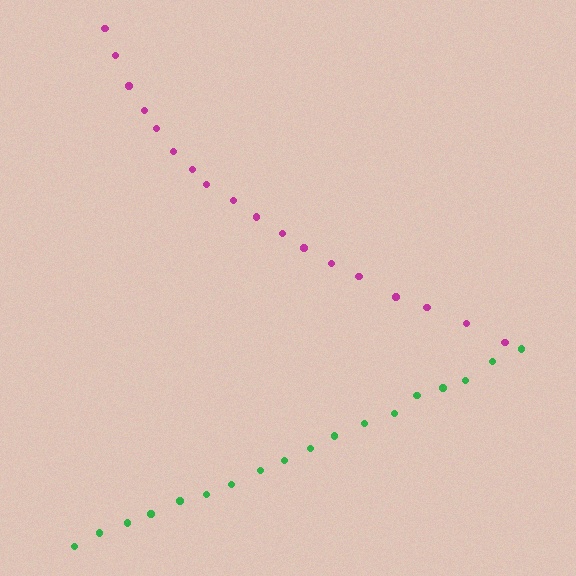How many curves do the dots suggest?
There are 2 distinct paths.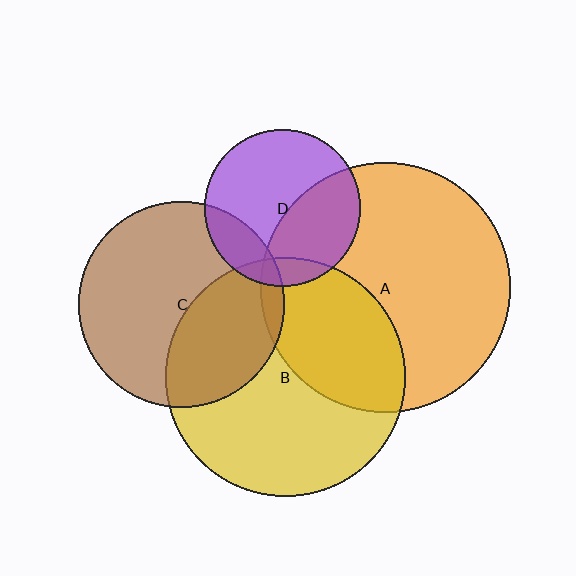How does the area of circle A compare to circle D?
Approximately 2.5 times.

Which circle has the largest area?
Circle A (orange).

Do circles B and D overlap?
Yes.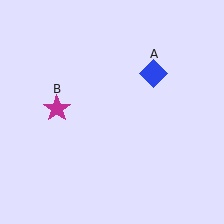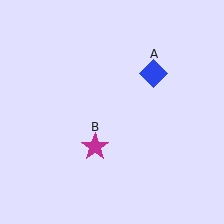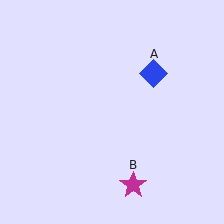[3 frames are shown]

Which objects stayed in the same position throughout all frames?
Blue diamond (object A) remained stationary.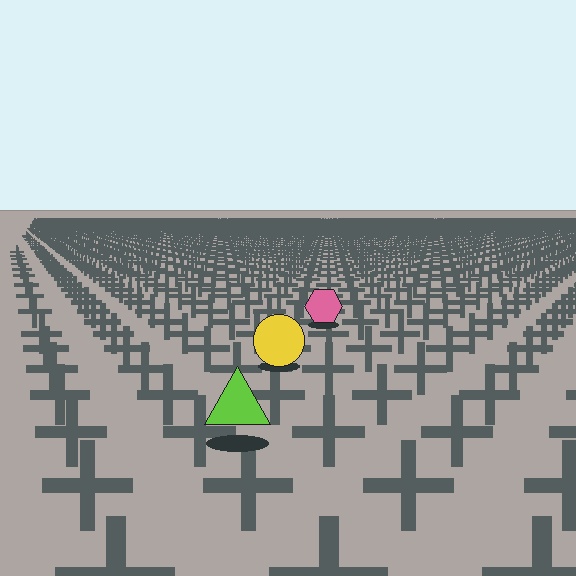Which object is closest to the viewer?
The lime triangle is closest. The texture marks near it are larger and more spread out.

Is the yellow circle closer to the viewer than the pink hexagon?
Yes. The yellow circle is closer — you can tell from the texture gradient: the ground texture is coarser near it.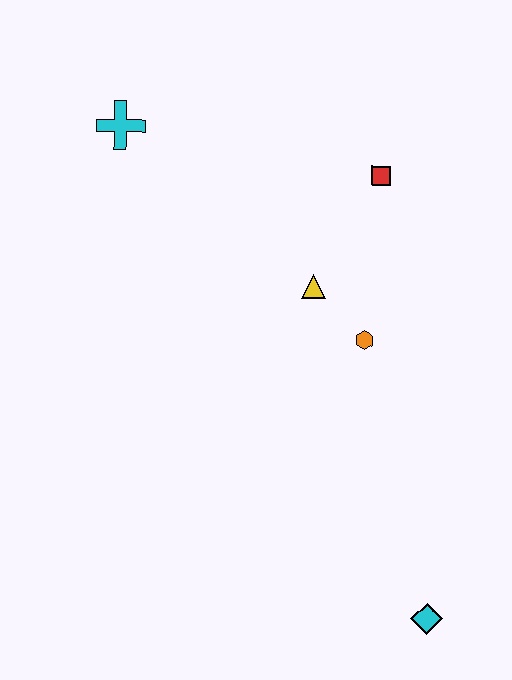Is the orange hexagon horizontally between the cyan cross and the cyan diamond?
Yes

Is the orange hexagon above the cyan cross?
No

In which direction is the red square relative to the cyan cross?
The red square is to the right of the cyan cross.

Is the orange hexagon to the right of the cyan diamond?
No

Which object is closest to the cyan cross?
The yellow triangle is closest to the cyan cross.